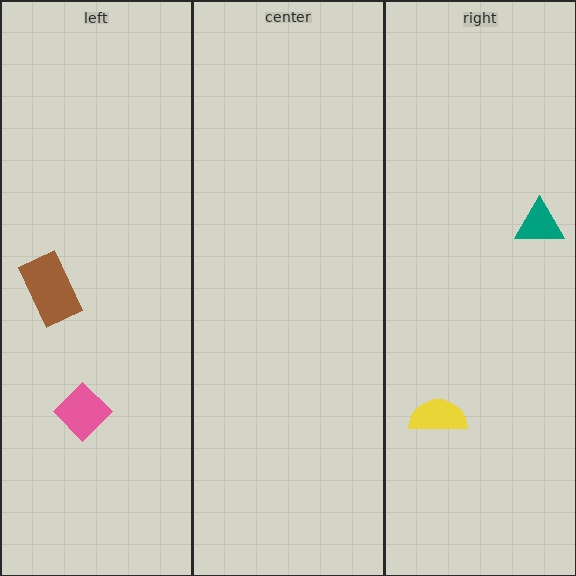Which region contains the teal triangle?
The right region.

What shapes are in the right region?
The teal triangle, the yellow semicircle.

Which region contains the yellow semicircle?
The right region.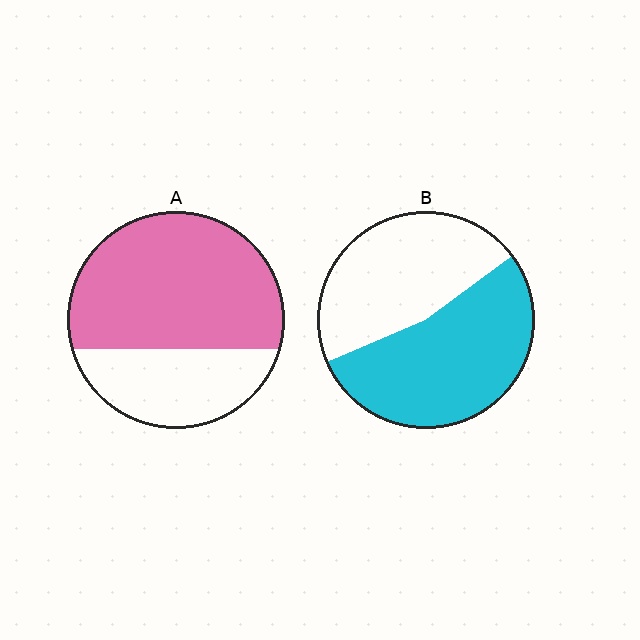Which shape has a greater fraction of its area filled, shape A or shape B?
Shape A.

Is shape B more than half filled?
Roughly half.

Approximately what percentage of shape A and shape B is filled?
A is approximately 65% and B is approximately 55%.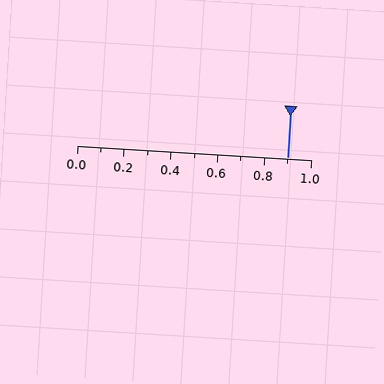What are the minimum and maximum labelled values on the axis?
The axis runs from 0.0 to 1.0.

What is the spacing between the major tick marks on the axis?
The major ticks are spaced 0.2 apart.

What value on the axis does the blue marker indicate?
The marker indicates approximately 0.9.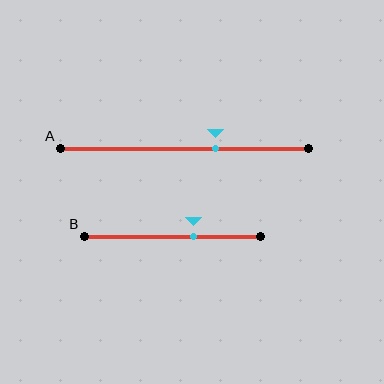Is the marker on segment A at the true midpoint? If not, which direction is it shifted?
No, the marker on segment A is shifted to the right by about 13% of the segment length.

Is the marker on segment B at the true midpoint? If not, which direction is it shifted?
No, the marker on segment B is shifted to the right by about 12% of the segment length.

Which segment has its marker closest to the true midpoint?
Segment B has its marker closest to the true midpoint.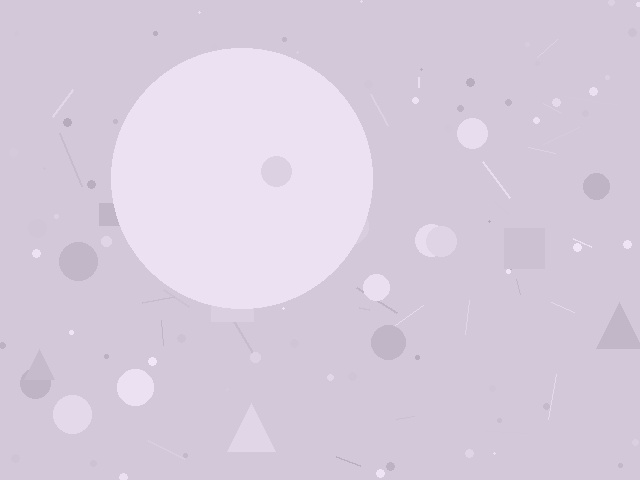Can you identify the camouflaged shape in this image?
The camouflaged shape is a circle.